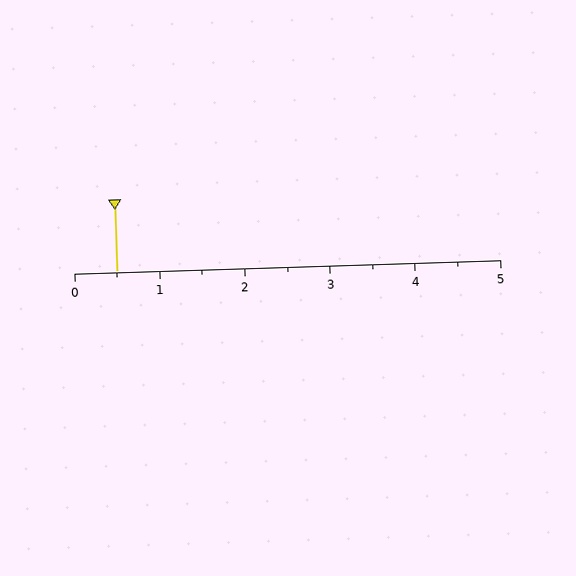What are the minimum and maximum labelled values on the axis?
The axis runs from 0 to 5.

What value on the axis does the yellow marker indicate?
The marker indicates approximately 0.5.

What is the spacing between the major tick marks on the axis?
The major ticks are spaced 1 apart.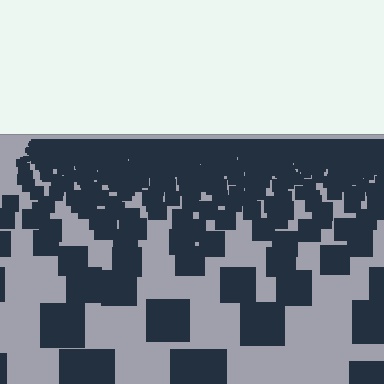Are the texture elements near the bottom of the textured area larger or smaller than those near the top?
Larger. Near the bottom, elements are closer to the viewer and appear at a bigger on-screen size.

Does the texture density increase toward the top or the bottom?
Density increases toward the top.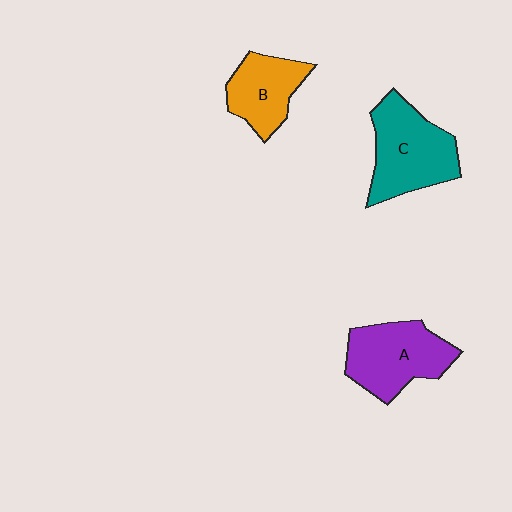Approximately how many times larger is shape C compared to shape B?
Approximately 1.4 times.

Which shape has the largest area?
Shape C (teal).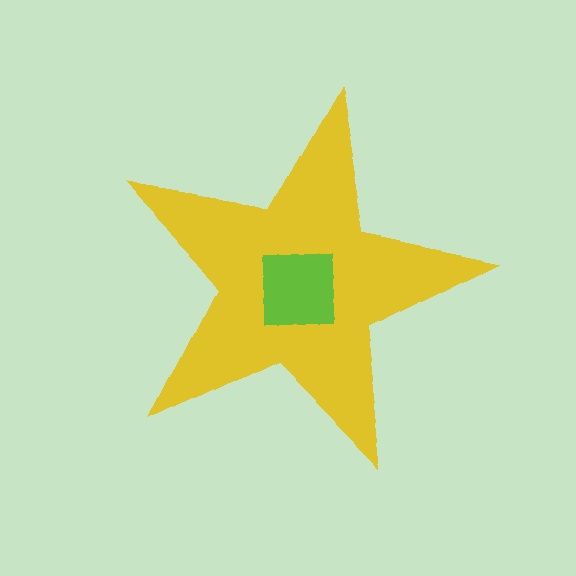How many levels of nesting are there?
2.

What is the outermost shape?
The yellow star.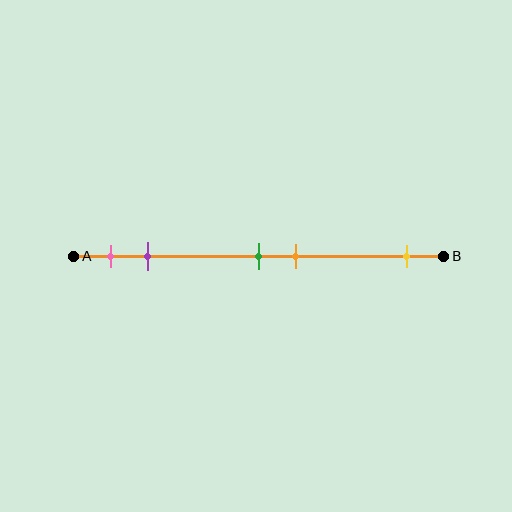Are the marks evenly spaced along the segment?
No, the marks are not evenly spaced.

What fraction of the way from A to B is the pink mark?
The pink mark is approximately 10% (0.1) of the way from A to B.